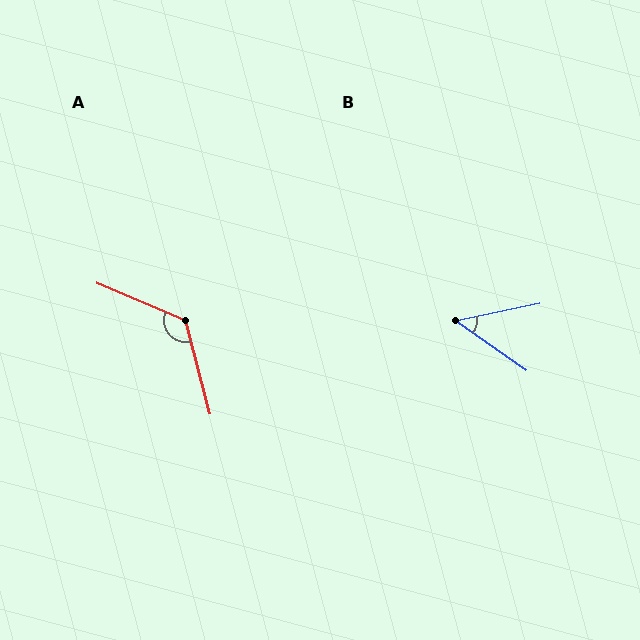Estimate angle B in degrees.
Approximately 46 degrees.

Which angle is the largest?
A, at approximately 128 degrees.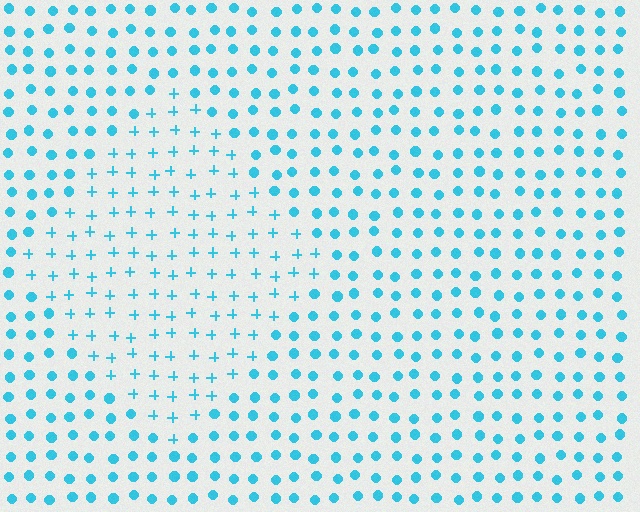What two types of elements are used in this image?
The image uses plus signs inside the diamond region and circles outside it.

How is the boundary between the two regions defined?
The boundary is defined by a change in element shape: plus signs inside vs. circles outside. All elements share the same color and spacing.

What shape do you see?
I see a diamond.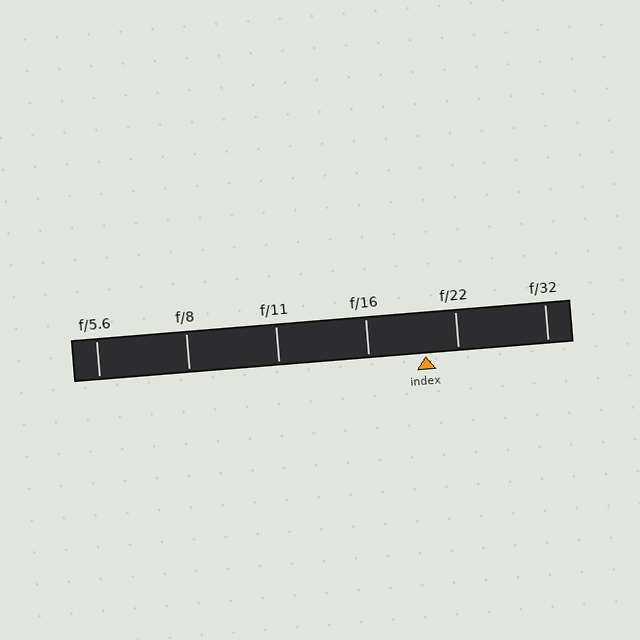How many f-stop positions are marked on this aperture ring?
There are 6 f-stop positions marked.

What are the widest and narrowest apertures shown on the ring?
The widest aperture shown is f/5.6 and the narrowest is f/32.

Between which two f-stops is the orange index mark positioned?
The index mark is between f/16 and f/22.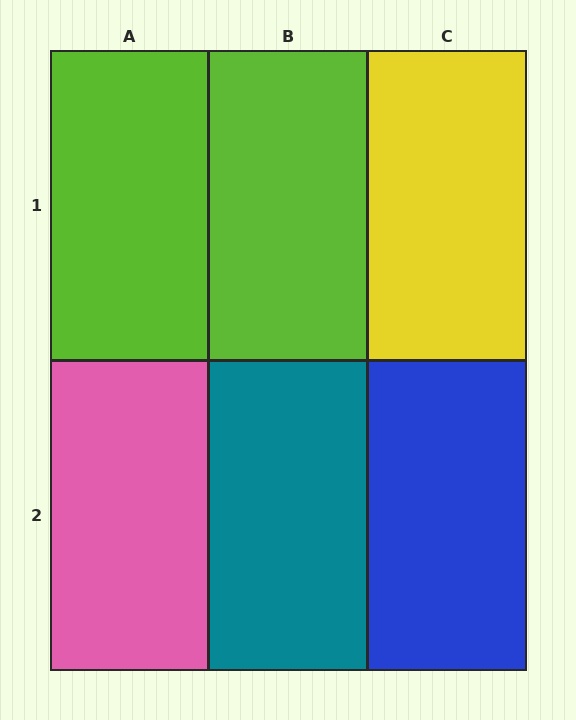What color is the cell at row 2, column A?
Pink.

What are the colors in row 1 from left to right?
Lime, lime, yellow.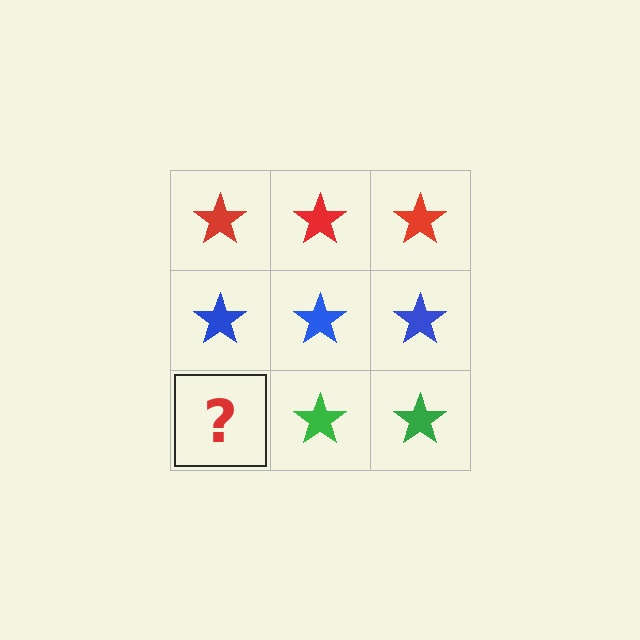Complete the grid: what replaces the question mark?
The question mark should be replaced with a green star.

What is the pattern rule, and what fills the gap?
The rule is that each row has a consistent color. The gap should be filled with a green star.